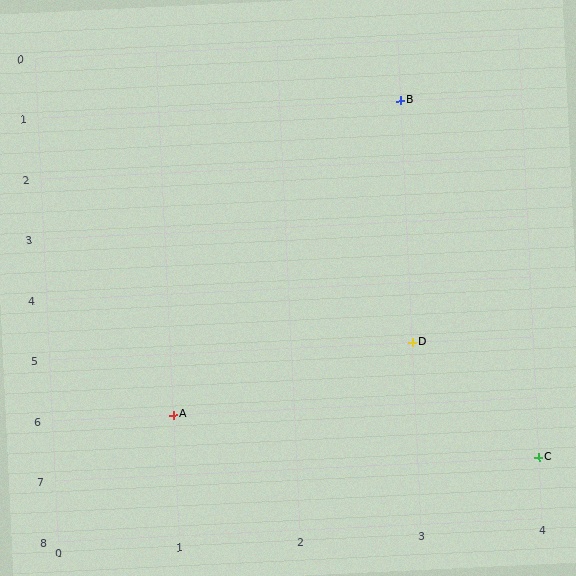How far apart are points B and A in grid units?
Points B and A are 2 columns and 5 rows apart (about 5.4 grid units diagonally).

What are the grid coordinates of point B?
Point B is at grid coordinates (3, 1).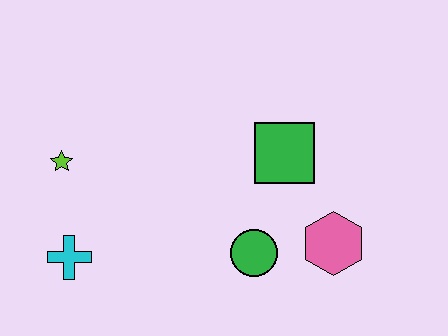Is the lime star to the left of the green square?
Yes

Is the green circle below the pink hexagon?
Yes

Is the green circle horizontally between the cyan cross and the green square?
Yes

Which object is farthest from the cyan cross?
The pink hexagon is farthest from the cyan cross.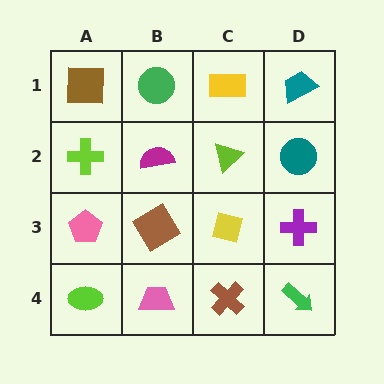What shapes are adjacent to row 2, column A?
A brown square (row 1, column A), a pink pentagon (row 3, column A), a magenta semicircle (row 2, column B).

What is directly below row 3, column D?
A green arrow.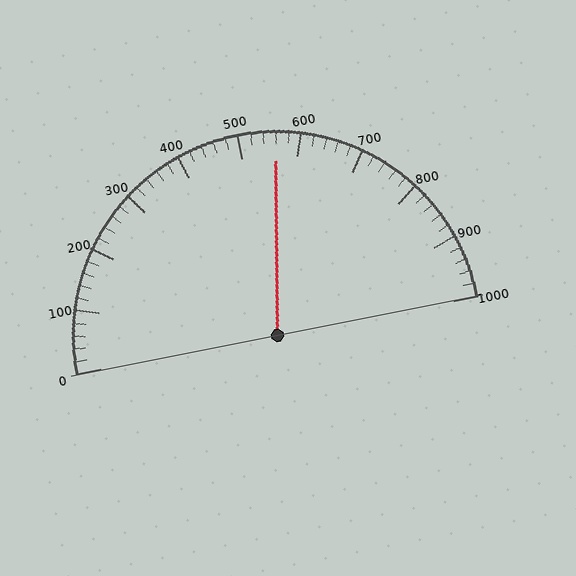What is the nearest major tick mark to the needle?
The nearest major tick mark is 600.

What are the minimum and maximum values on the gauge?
The gauge ranges from 0 to 1000.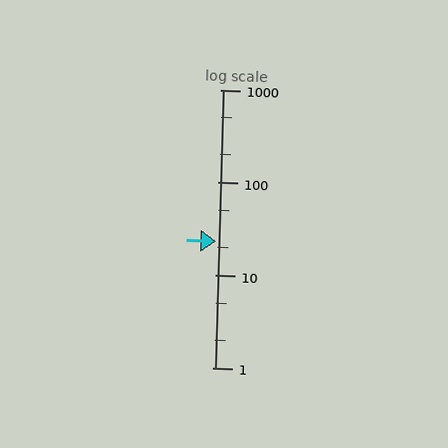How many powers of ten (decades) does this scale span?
The scale spans 3 decades, from 1 to 1000.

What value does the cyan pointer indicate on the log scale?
The pointer indicates approximately 23.